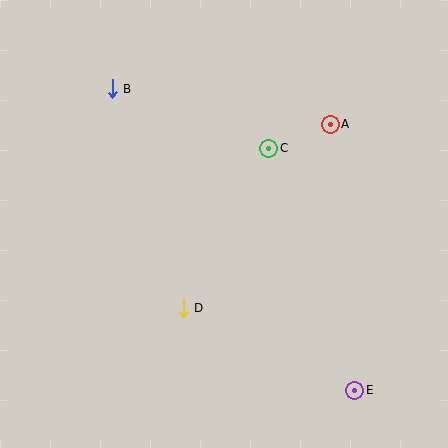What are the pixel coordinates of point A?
Point A is at (330, 124).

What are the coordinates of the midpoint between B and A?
The midpoint between B and A is at (221, 107).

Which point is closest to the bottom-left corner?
Point D is closest to the bottom-left corner.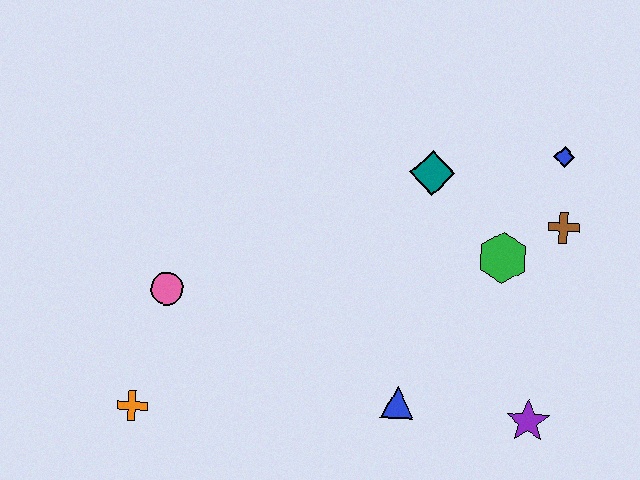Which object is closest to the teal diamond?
The green hexagon is closest to the teal diamond.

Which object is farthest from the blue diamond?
The orange cross is farthest from the blue diamond.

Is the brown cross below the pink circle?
No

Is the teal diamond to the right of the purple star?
No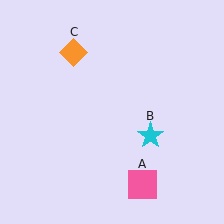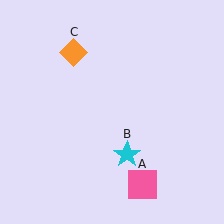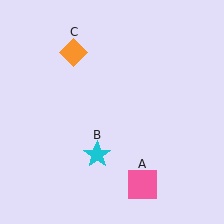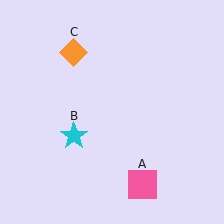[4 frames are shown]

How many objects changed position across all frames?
1 object changed position: cyan star (object B).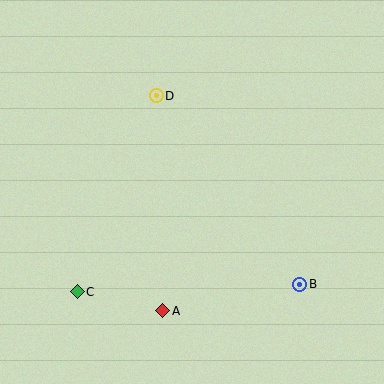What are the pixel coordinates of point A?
Point A is at (163, 311).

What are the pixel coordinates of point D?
Point D is at (156, 96).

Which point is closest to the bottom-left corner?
Point C is closest to the bottom-left corner.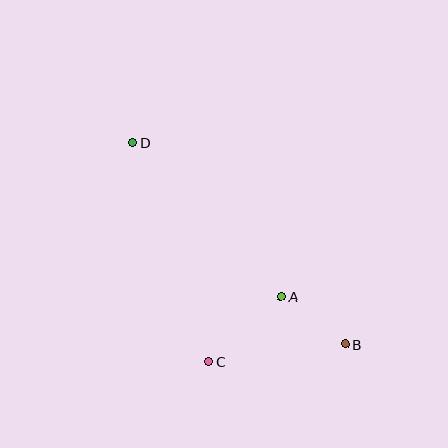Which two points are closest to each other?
Points A and B are closest to each other.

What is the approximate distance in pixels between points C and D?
The distance between C and D is approximately 232 pixels.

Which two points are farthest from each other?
Points B and D are farthest from each other.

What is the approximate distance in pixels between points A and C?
The distance between A and C is approximately 97 pixels.